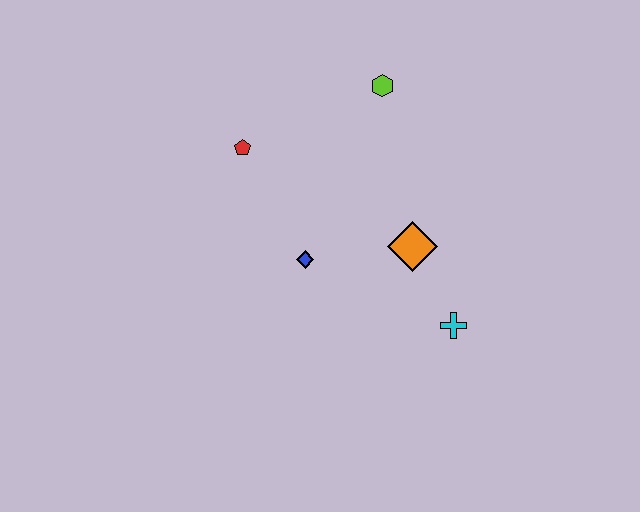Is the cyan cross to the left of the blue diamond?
No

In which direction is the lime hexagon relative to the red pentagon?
The lime hexagon is to the right of the red pentagon.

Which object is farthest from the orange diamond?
The red pentagon is farthest from the orange diamond.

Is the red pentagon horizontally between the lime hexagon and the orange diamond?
No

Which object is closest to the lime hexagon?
The red pentagon is closest to the lime hexagon.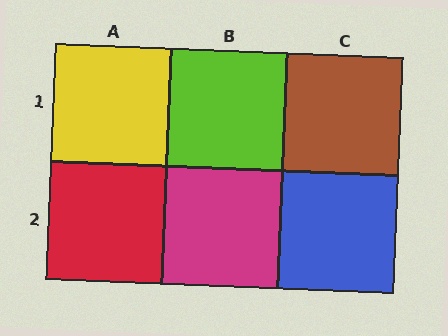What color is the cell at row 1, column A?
Yellow.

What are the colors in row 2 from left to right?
Red, magenta, blue.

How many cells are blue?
1 cell is blue.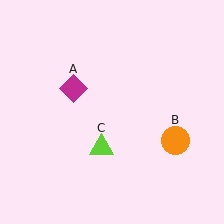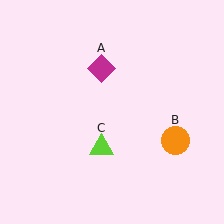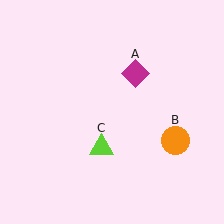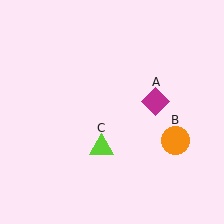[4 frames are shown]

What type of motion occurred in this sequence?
The magenta diamond (object A) rotated clockwise around the center of the scene.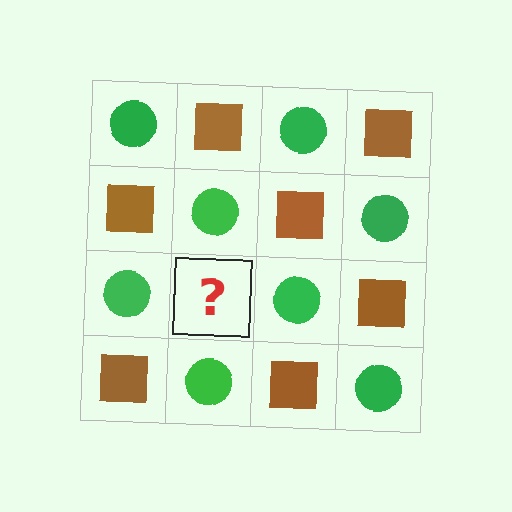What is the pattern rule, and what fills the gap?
The rule is that it alternates green circle and brown square in a checkerboard pattern. The gap should be filled with a brown square.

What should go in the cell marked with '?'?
The missing cell should contain a brown square.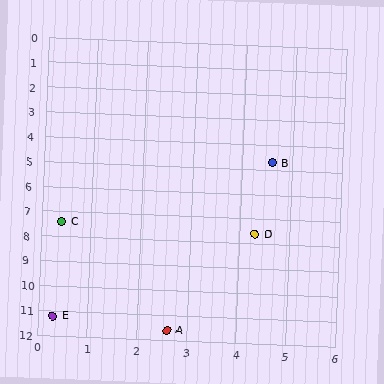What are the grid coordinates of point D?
Point D is at approximately (4.3, 7.6).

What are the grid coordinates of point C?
Point C is at approximately (0.4, 7.4).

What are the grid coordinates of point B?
Point B is at approximately (4.6, 4.7).